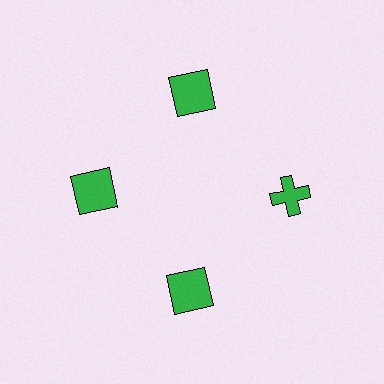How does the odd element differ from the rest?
It has a different shape: cross instead of square.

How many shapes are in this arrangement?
There are 4 shapes arranged in a ring pattern.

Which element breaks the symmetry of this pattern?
The green cross at roughly the 3 o'clock position breaks the symmetry. All other shapes are green squares.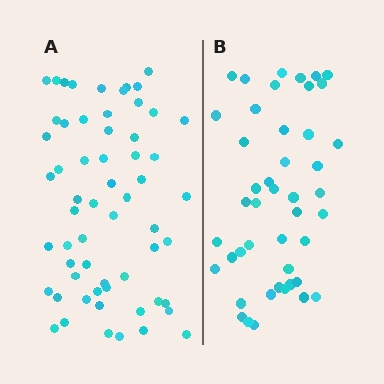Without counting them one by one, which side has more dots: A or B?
Region A (the left region) has more dots.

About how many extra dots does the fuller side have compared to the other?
Region A has approximately 15 more dots than region B.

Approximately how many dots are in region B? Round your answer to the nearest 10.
About 40 dots. (The exact count is 45, which rounds to 40.)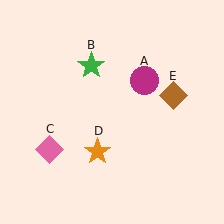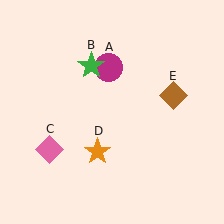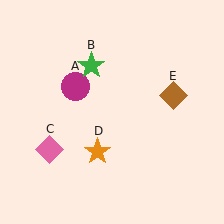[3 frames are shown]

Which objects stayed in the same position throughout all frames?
Green star (object B) and pink diamond (object C) and orange star (object D) and brown diamond (object E) remained stationary.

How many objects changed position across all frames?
1 object changed position: magenta circle (object A).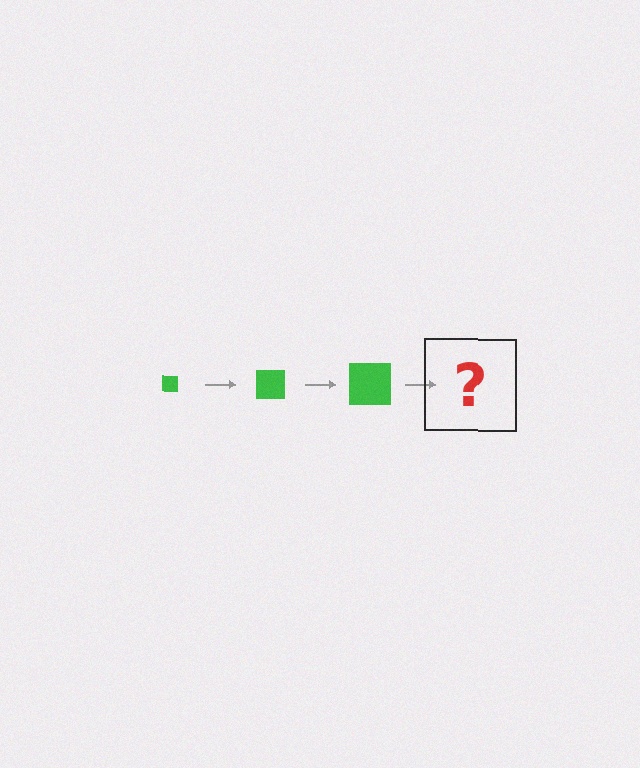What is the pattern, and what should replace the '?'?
The pattern is that the square gets progressively larger each step. The '?' should be a green square, larger than the previous one.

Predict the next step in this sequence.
The next step is a green square, larger than the previous one.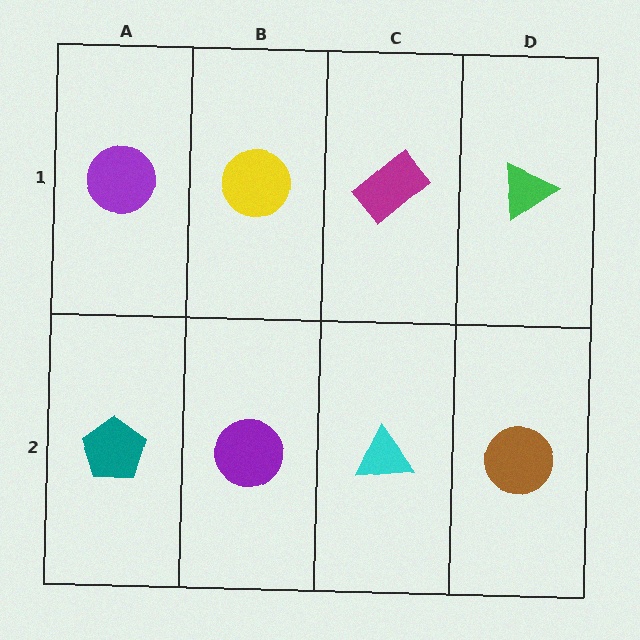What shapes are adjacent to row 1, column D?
A brown circle (row 2, column D), a magenta rectangle (row 1, column C).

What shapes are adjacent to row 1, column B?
A purple circle (row 2, column B), a purple circle (row 1, column A), a magenta rectangle (row 1, column C).